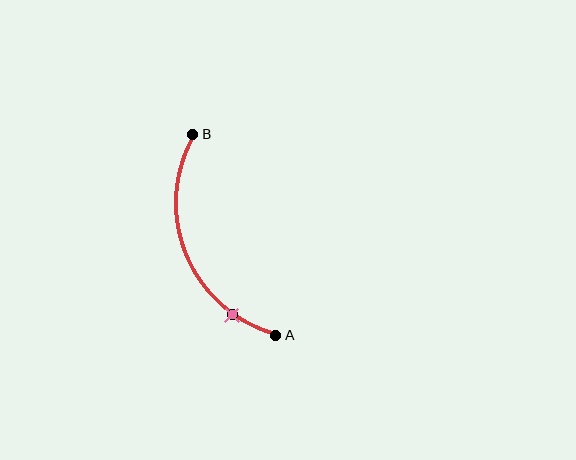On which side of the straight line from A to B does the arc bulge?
The arc bulges to the left of the straight line connecting A and B.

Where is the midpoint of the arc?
The arc midpoint is the point on the curve farthest from the straight line joining A and B. It sits to the left of that line.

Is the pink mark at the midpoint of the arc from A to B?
No. The pink mark lies on the arc but is closer to endpoint A. The arc midpoint would be at the point on the curve equidistant along the arc from both A and B.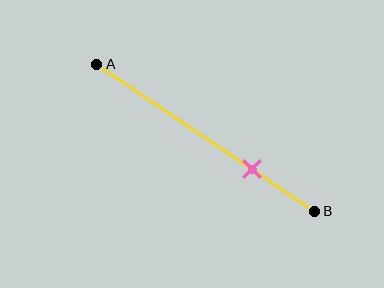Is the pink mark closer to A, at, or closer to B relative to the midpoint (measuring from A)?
The pink mark is closer to point B than the midpoint of segment AB.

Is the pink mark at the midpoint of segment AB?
No, the mark is at about 70% from A, not at the 50% midpoint.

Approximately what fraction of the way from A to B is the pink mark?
The pink mark is approximately 70% of the way from A to B.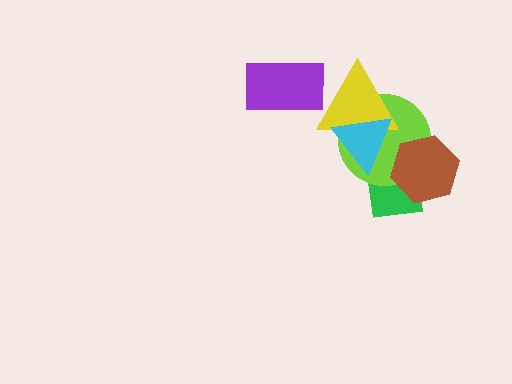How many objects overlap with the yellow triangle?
3 objects overlap with the yellow triangle.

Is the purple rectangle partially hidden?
No, no other shape covers it.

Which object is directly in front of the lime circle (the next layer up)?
The brown hexagon is directly in front of the lime circle.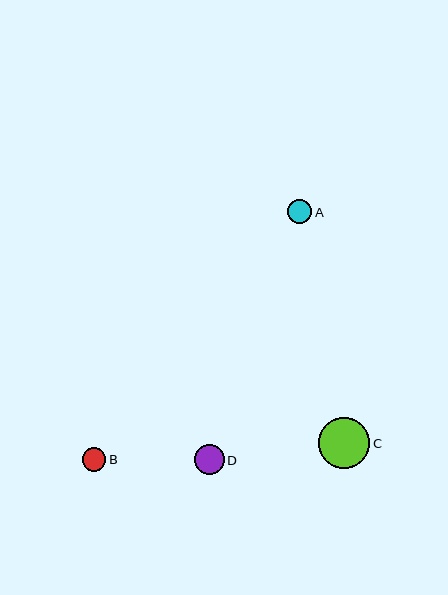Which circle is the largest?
Circle C is the largest with a size of approximately 51 pixels.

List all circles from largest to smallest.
From largest to smallest: C, D, A, B.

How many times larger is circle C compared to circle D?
Circle C is approximately 1.7 times the size of circle D.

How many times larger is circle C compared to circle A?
Circle C is approximately 2.1 times the size of circle A.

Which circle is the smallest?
Circle B is the smallest with a size of approximately 24 pixels.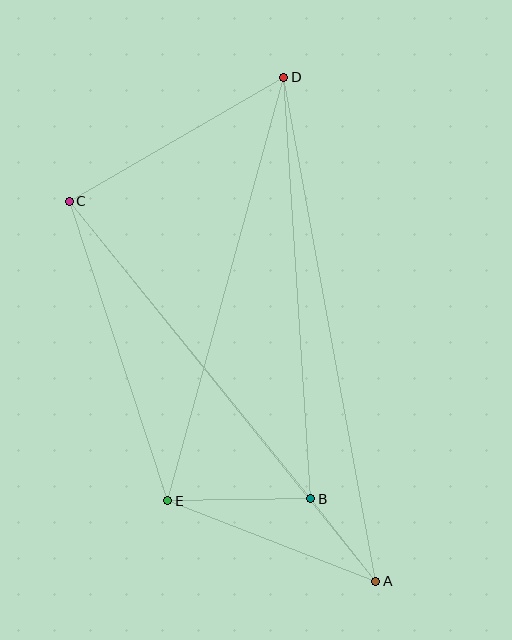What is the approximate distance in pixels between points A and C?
The distance between A and C is approximately 488 pixels.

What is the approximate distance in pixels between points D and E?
The distance between D and E is approximately 439 pixels.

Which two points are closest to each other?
Points A and B are closest to each other.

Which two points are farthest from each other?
Points A and D are farthest from each other.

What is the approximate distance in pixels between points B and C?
The distance between B and C is approximately 383 pixels.